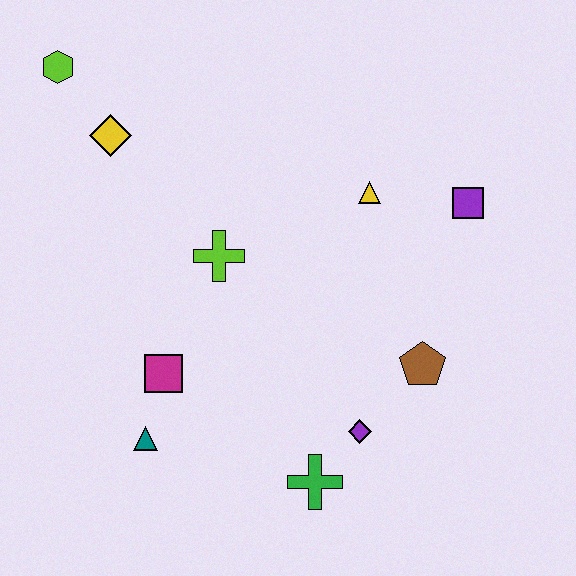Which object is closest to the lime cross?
The magenta square is closest to the lime cross.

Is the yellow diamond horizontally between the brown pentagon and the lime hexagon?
Yes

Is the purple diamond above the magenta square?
No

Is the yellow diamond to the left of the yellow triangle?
Yes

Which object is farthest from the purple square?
The lime hexagon is farthest from the purple square.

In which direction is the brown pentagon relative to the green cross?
The brown pentagon is above the green cross.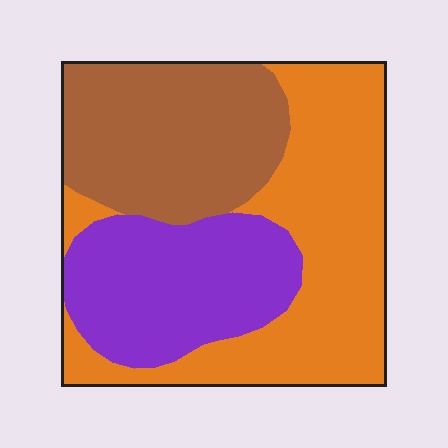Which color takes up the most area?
Orange, at roughly 40%.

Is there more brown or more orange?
Orange.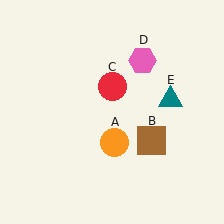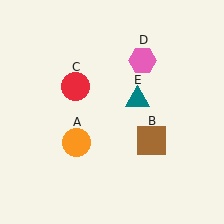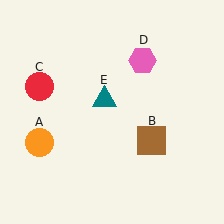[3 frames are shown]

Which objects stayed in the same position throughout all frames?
Brown square (object B) and pink hexagon (object D) remained stationary.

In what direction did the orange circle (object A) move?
The orange circle (object A) moved left.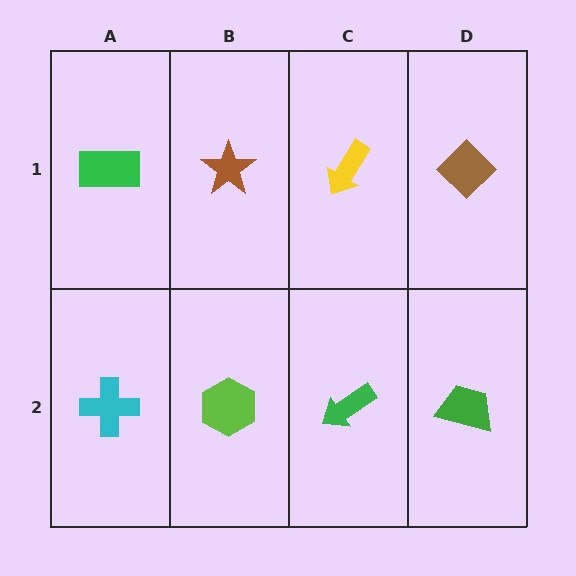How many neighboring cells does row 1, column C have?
3.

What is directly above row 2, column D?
A brown diamond.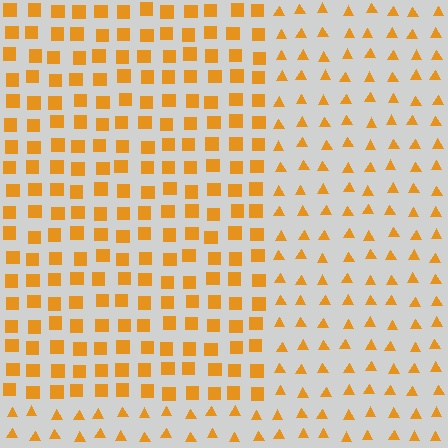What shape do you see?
I see a rectangle.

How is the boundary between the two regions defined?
The boundary is defined by a change in element shape: squares inside vs. triangles outside. All elements share the same color and spacing.